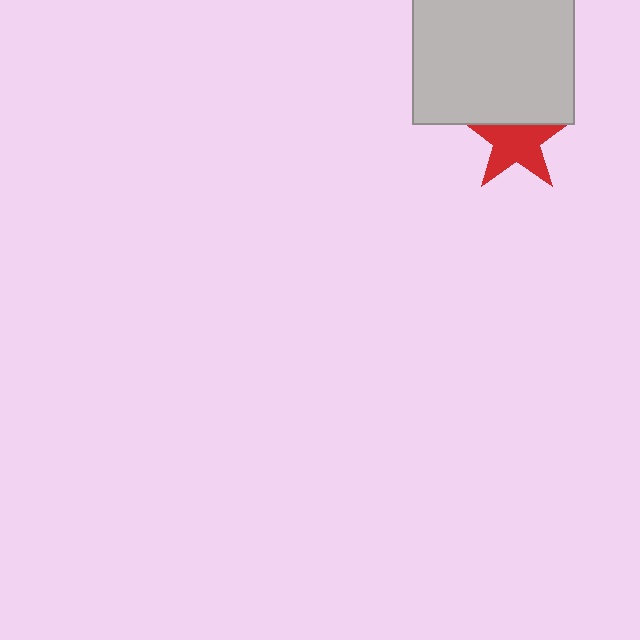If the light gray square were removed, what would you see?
You would see the complete red star.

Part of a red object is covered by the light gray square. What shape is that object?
It is a star.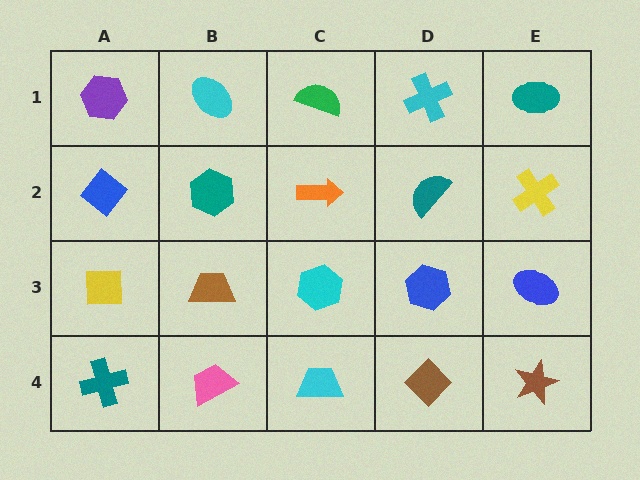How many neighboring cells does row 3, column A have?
3.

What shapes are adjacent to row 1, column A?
A blue diamond (row 2, column A), a cyan ellipse (row 1, column B).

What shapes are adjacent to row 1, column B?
A teal hexagon (row 2, column B), a purple hexagon (row 1, column A), a green semicircle (row 1, column C).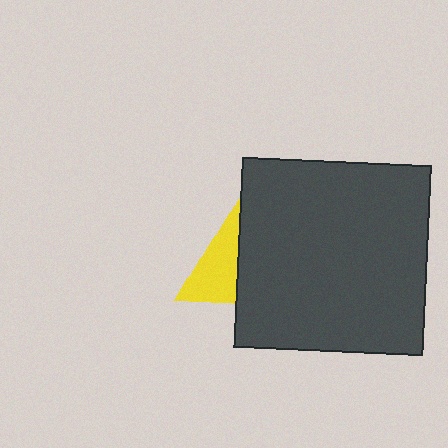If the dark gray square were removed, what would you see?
You would see the complete yellow triangle.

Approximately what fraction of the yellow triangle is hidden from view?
Roughly 57% of the yellow triangle is hidden behind the dark gray square.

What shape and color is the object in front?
The object in front is a dark gray square.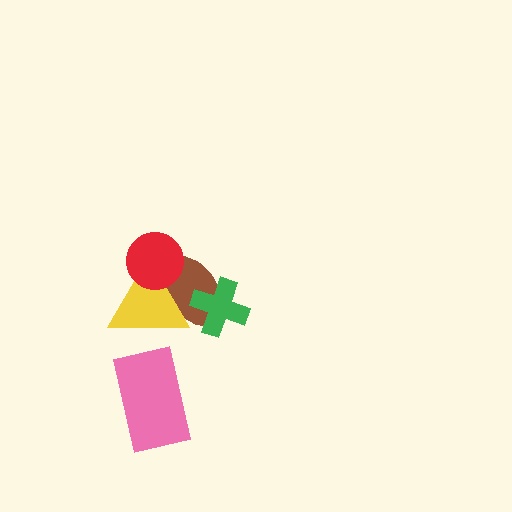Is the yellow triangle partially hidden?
Yes, it is partially covered by another shape.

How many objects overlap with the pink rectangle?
0 objects overlap with the pink rectangle.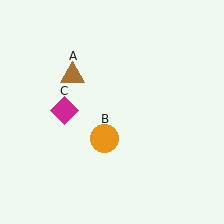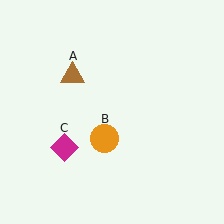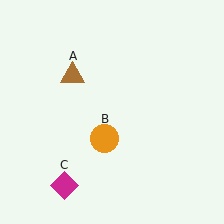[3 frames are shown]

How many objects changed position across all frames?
1 object changed position: magenta diamond (object C).